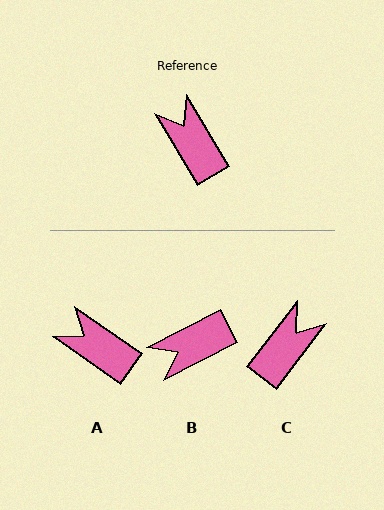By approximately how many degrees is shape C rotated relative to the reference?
Approximately 68 degrees clockwise.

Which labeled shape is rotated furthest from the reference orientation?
B, about 87 degrees away.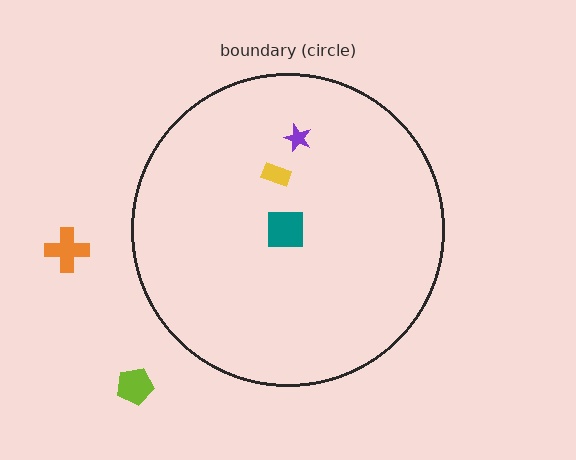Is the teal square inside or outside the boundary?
Inside.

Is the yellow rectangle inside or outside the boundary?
Inside.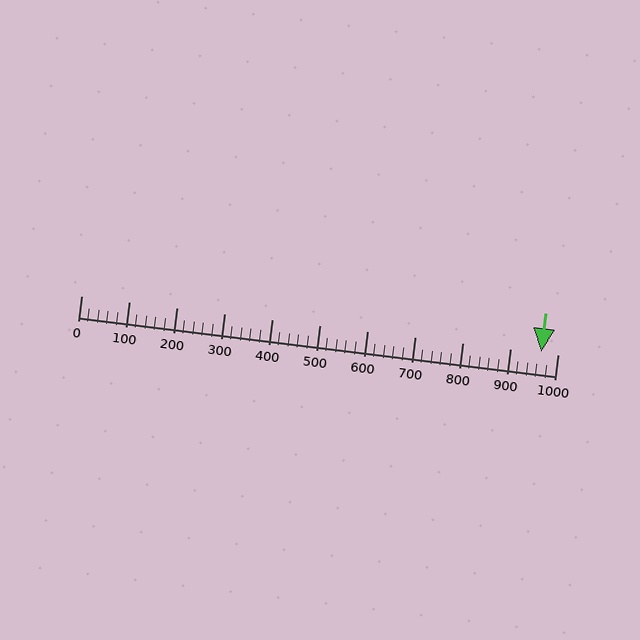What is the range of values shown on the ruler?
The ruler shows values from 0 to 1000.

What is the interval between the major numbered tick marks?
The major tick marks are spaced 100 units apart.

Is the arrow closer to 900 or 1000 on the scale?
The arrow is closer to 1000.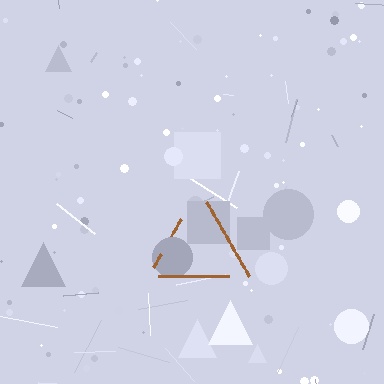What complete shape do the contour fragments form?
The contour fragments form a triangle.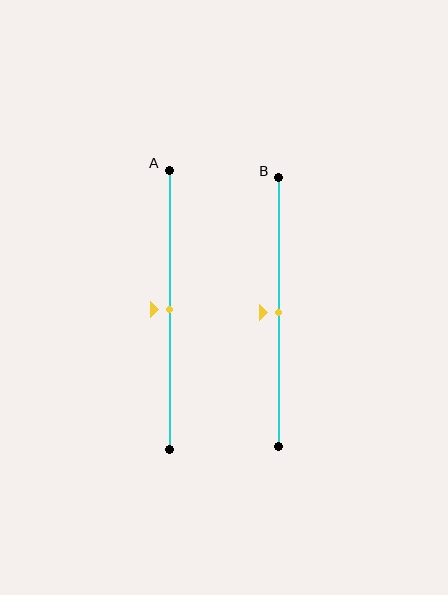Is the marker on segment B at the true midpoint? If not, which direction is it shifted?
Yes, the marker on segment B is at the true midpoint.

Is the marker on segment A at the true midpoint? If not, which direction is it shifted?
Yes, the marker on segment A is at the true midpoint.